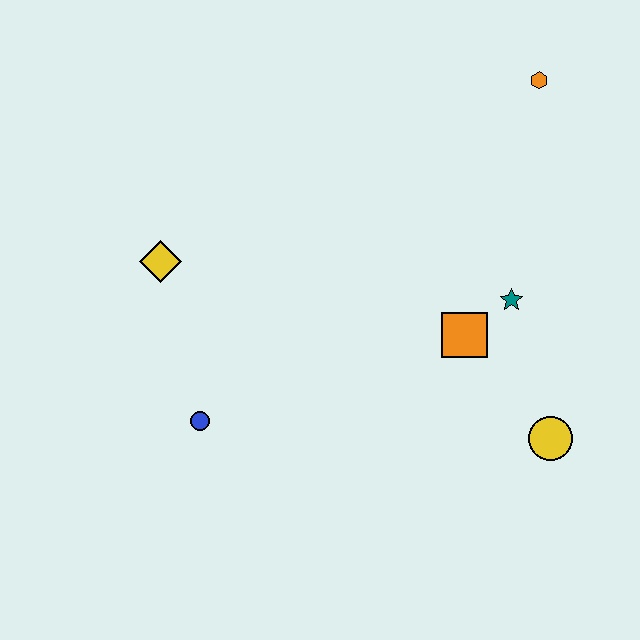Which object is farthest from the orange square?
The yellow diamond is farthest from the orange square.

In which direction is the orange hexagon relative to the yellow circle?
The orange hexagon is above the yellow circle.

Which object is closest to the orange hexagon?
The teal star is closest to the orange hexagon.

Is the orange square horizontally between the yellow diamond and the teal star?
Yes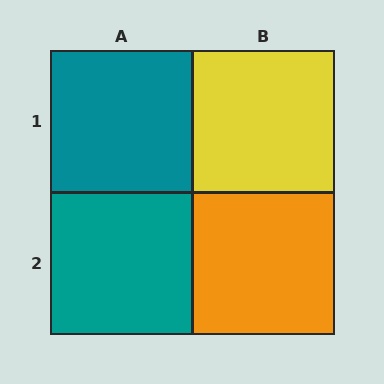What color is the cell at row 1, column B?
Yellow.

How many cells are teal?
2 cells are teal.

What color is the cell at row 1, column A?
Teal.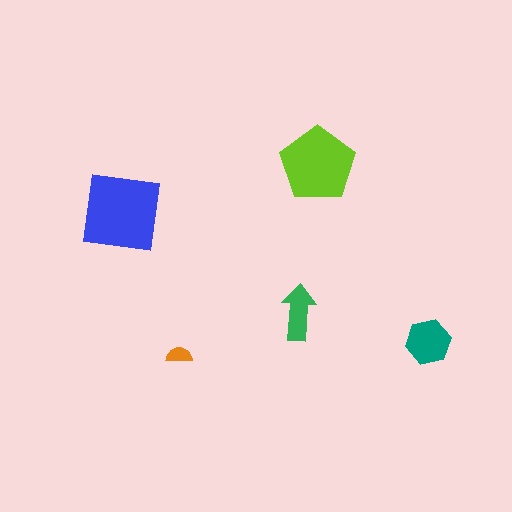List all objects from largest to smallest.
The blue square, the lime pentagon, the teal hexagon, the green arrow, the orange semicircle.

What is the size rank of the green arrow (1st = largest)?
4th.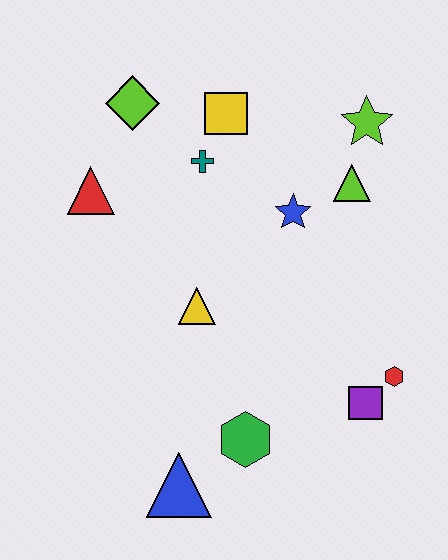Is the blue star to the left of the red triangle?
No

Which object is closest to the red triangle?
The lime diamond is closest to the red triangle.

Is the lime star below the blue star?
No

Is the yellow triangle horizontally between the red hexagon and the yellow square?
No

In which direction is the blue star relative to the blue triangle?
The blue star is above the blue triangle.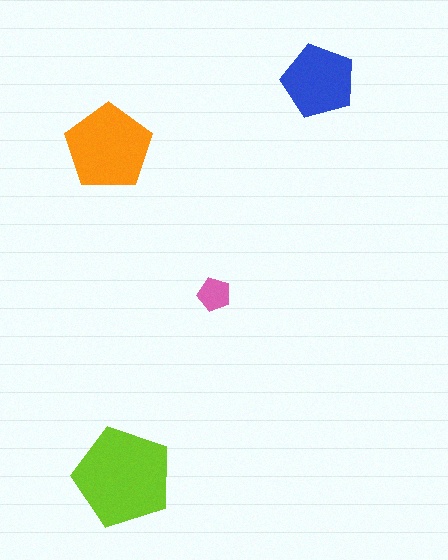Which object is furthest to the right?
The blue pentagon is rightmost.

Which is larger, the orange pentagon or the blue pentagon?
The orange one.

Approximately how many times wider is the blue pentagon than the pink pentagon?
About 2 times wider.